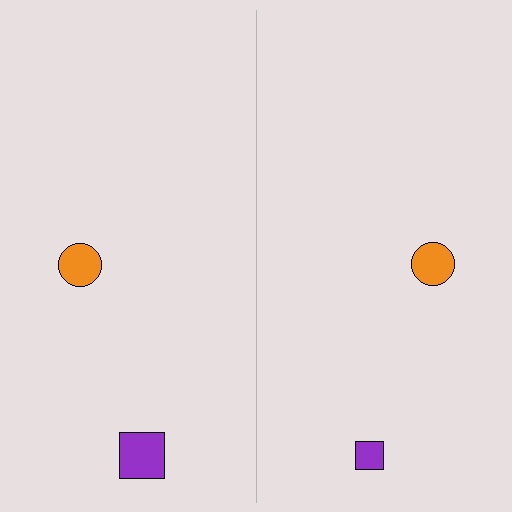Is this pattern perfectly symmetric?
No, the pattern is not perfectly symmetric. The purple square on the right side has a different size than its mirror counterpart.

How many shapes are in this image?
There are 4 shapes in this image.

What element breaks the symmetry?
The purple square on the right side has a different size than its mirror counterpart.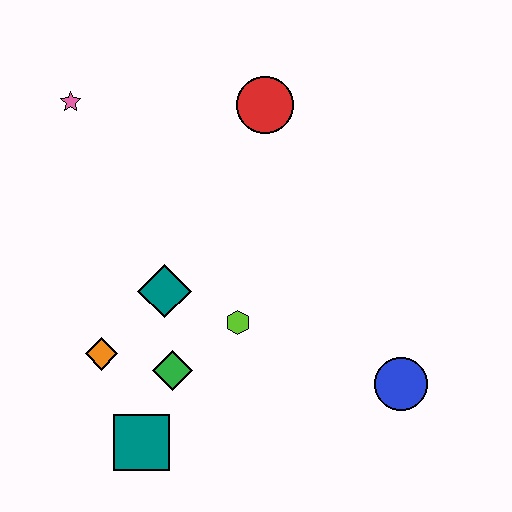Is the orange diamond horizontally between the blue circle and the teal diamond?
No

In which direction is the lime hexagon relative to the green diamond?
The lime hexagon is to the right of the green diamond.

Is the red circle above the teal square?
Yes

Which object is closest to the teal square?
The green diamond is closest to the teal square.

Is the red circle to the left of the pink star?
No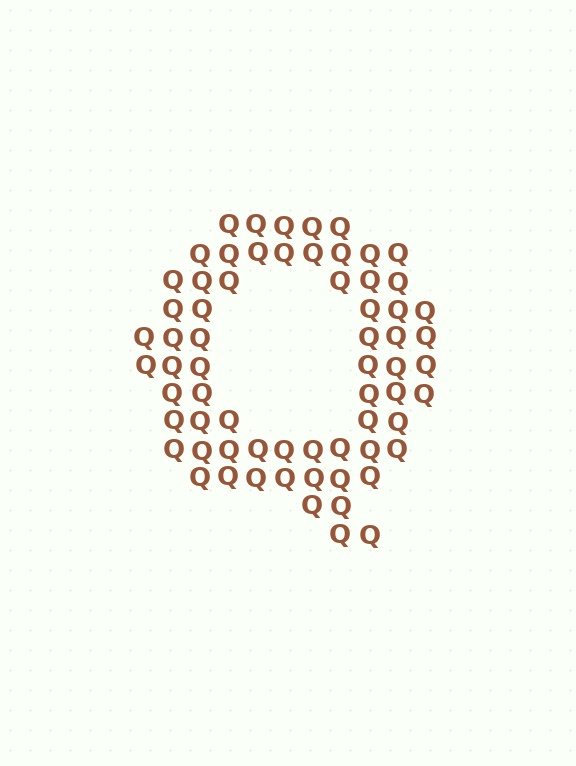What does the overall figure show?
The overall figure shows the letter Q.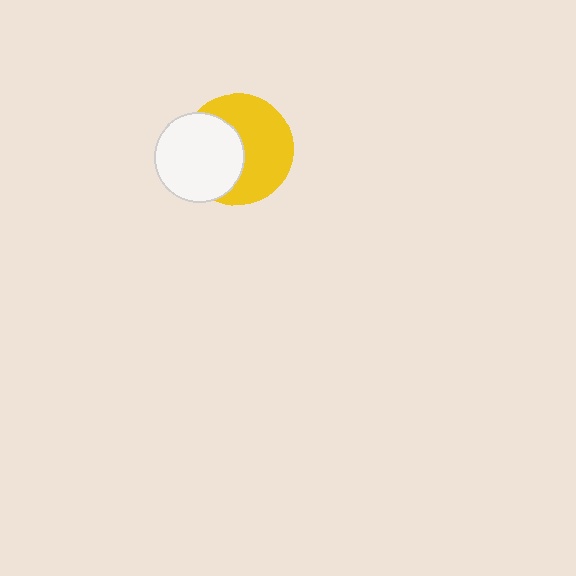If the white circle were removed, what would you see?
You would see the complete yellow circle.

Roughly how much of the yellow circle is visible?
About half of it is visible (roughly 58%).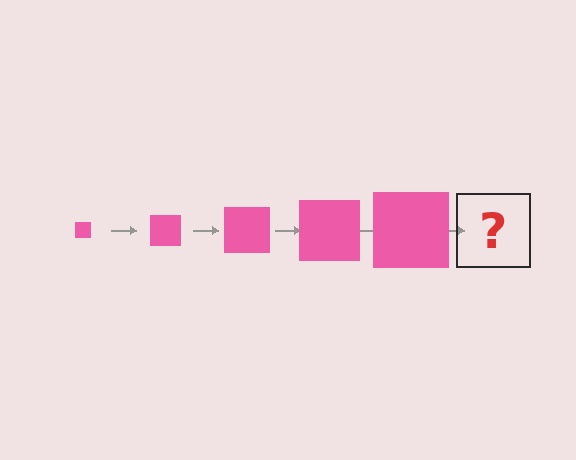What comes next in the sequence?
The next element should be a pink square, larger than the previous one.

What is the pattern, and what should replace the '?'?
The pattern is that the square gets progressively larger each step. The '?' should be a pink square, larger than the previous one.